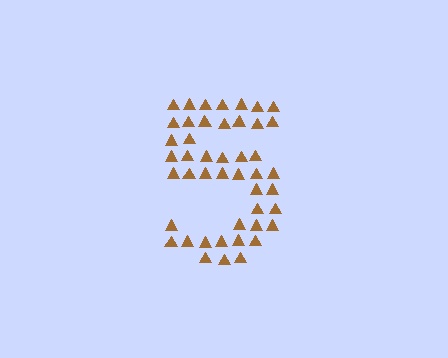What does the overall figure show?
The overall figure shows the digit 5.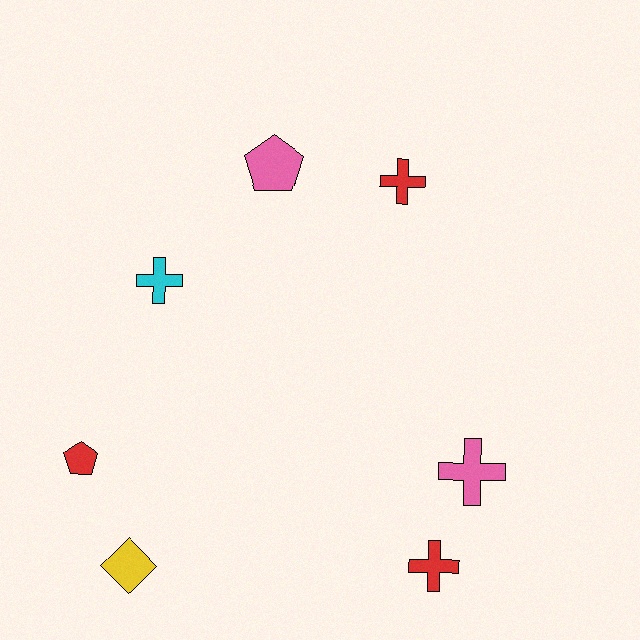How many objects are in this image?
There are 7 objects.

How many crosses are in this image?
There are 4 crosses.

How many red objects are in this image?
There are 3 red objects.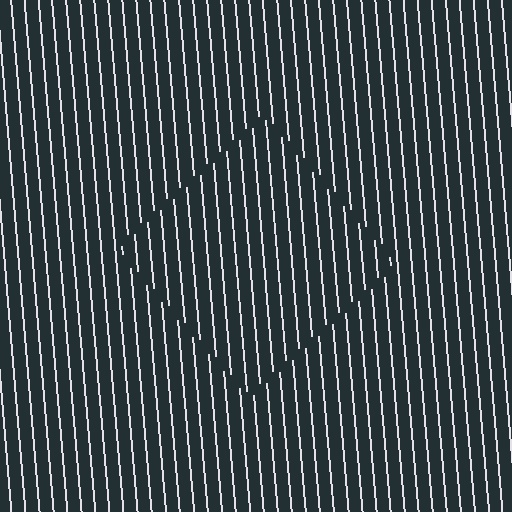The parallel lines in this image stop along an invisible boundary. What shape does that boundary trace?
An illusory square. The interior of the shape contains the same grating, shifted by half a period — the contour is defined by the phase discontinuity where line-ends from the inner and outer gratings abut.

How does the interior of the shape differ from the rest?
The interior of the shape contains the same grating, shifted by half a period — the contour is defined by the phase discontinuity where line-ends from the inner and outer gratings abut.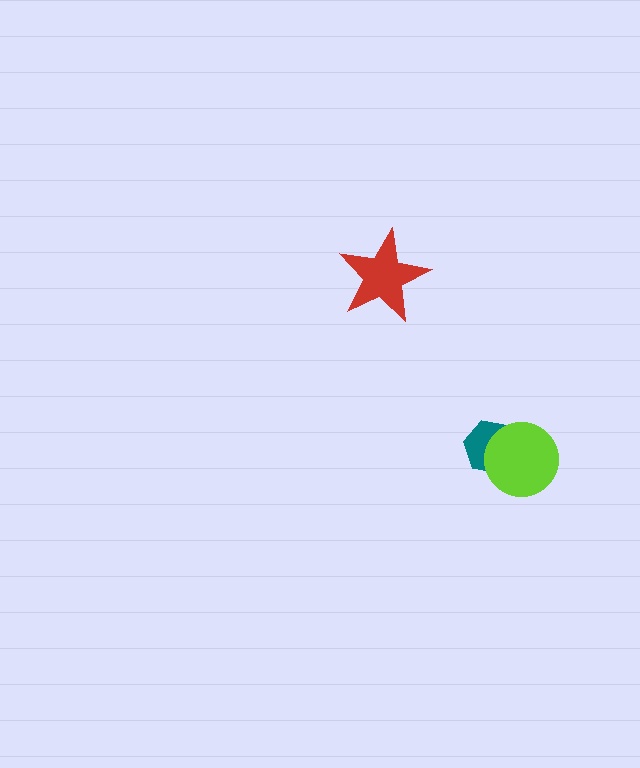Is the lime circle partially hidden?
No, no other shape covers it.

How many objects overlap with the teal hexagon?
1 object overlaps with the teal hexagon.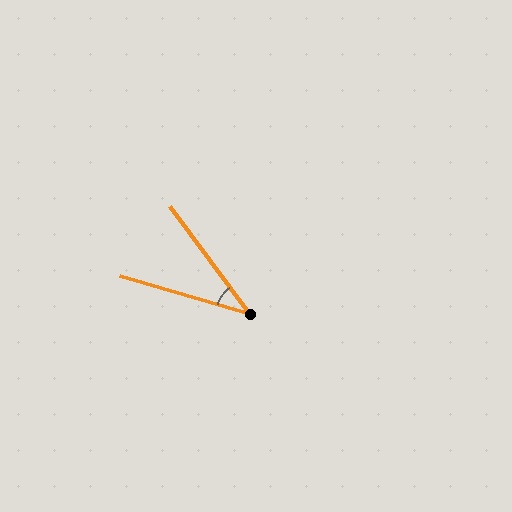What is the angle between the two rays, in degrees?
Approximately 37 degrees.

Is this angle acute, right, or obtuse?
It is acute.